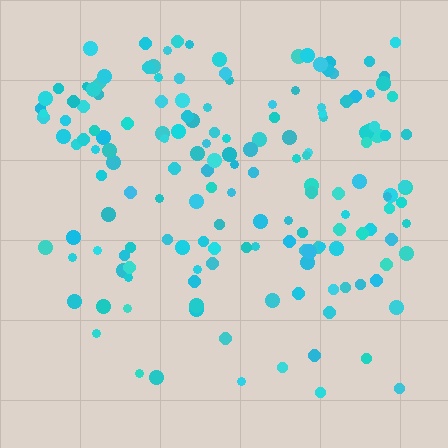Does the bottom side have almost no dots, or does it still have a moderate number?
Still a moderate number, just noticeably fewer than the top.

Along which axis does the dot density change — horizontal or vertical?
Vertical.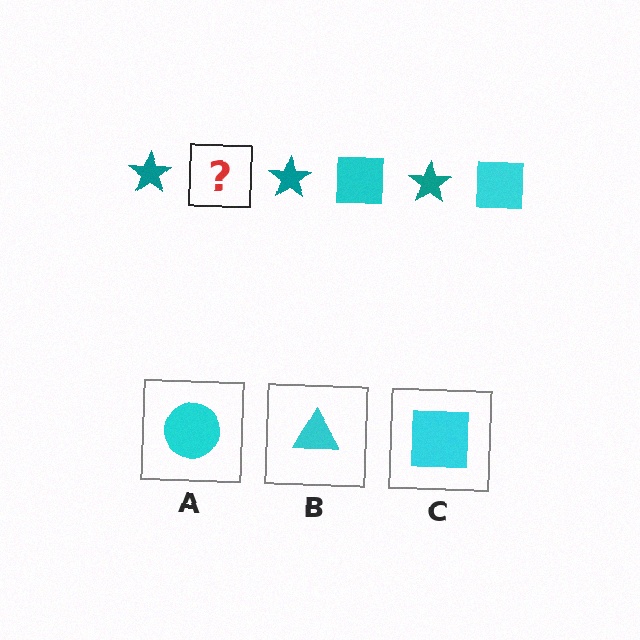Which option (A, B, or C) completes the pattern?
C.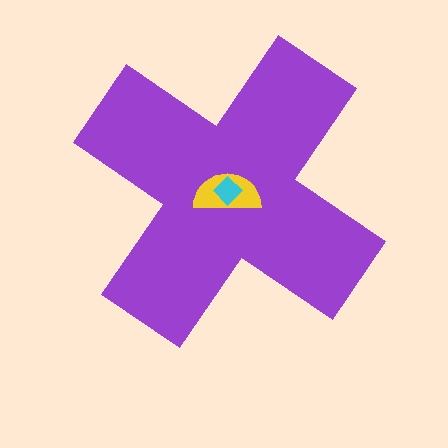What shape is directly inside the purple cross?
The yellow semicircle.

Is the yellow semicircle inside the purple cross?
Yes.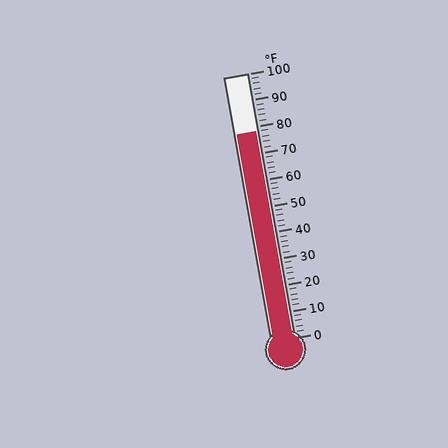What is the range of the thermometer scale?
The thermometer scale ranges from 0°F to 100°F.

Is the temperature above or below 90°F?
The temperature is below 90°F.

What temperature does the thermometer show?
The thermometer shows approximately 78°F.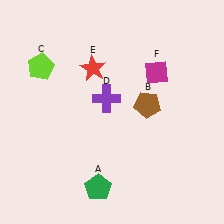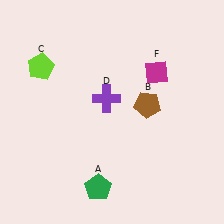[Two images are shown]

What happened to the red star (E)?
The red star (E) was removed in Image 2. It was in the top-left area of Image 1.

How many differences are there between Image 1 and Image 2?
There is 1 difference between the two images.